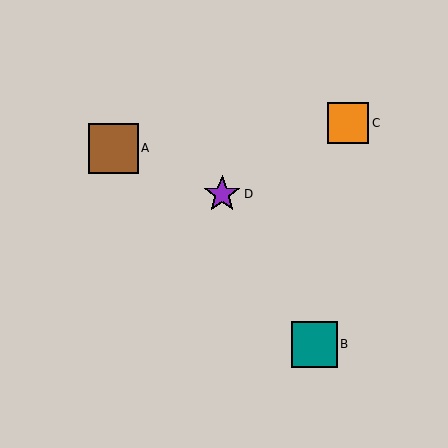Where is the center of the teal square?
The center of the teal square is at (314, 344).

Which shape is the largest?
The brown square (labeled A) is the largest.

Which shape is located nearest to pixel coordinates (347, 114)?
The orange square (labeled C) at (348, 123) is nearest to that location.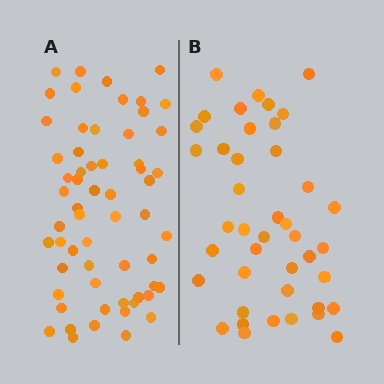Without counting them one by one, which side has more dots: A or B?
Region A (the left region) has more dots.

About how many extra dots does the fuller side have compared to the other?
Region A has approximately 20 more dots than region B.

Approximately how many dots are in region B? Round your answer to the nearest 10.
About 40 dots. (The exact count is 42, which rounds to 40.)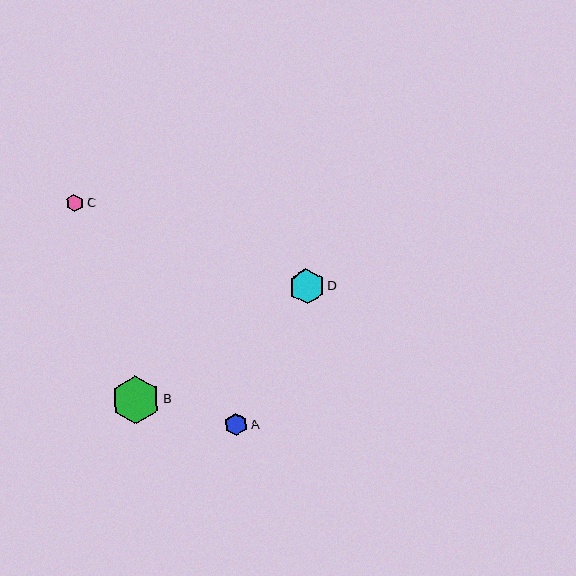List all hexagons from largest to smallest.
From largest to smallest: B, D, A, C.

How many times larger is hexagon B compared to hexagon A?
Hexagon B is approximately 2.2 times the size of hexagon A.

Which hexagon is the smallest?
Hexagon C is the smallest with a size of approximately 18 pixels.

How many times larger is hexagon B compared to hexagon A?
Hexagon B is approximately 2.2 times the size of hexagon A.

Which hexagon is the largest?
Hexagon B is the largest with a size of approximately 48 pixels.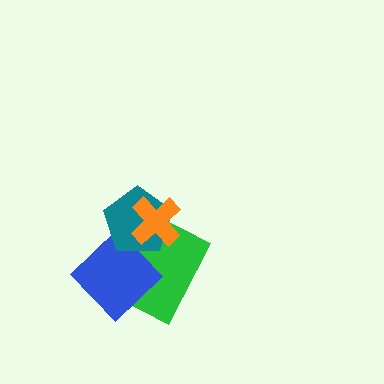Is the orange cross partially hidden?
No, no other shape covers it.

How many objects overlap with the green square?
3 objects overlap with the green square.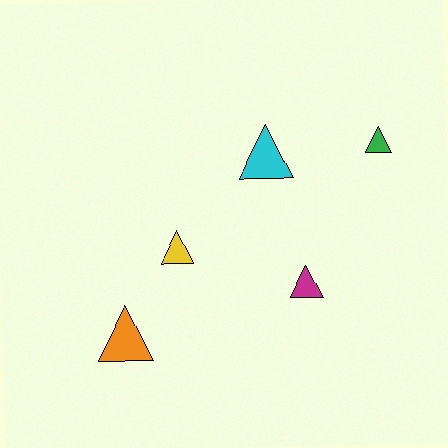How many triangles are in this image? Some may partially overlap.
There are 5 triangles.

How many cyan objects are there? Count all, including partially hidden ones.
There is 1 cyan object.